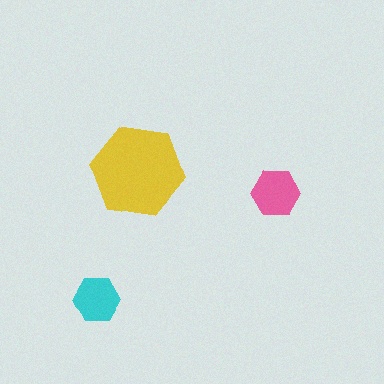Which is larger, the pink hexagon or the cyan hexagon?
The pink one.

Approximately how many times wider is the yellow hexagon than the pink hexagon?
About 2 times wider.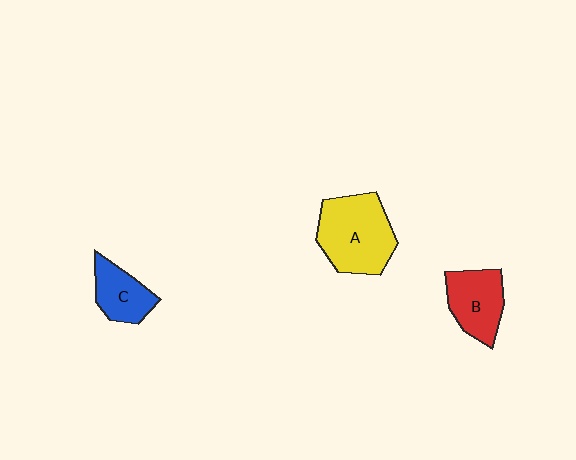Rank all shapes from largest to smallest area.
From largest to smallest: A (yellow), B (red), C (blue).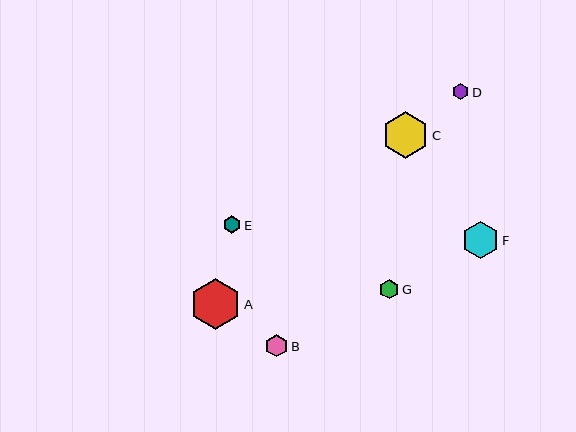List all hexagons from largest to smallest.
From largest to smallest: A, C, F, B, G, E, D.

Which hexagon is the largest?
Hexagon A is the largest with a size of approximately 52 pixels.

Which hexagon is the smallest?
Hexagon D is the smallest with a size of approximately 16 pixels.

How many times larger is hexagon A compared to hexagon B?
Hexagon A is approximately 2.3 times the size of hexagon B.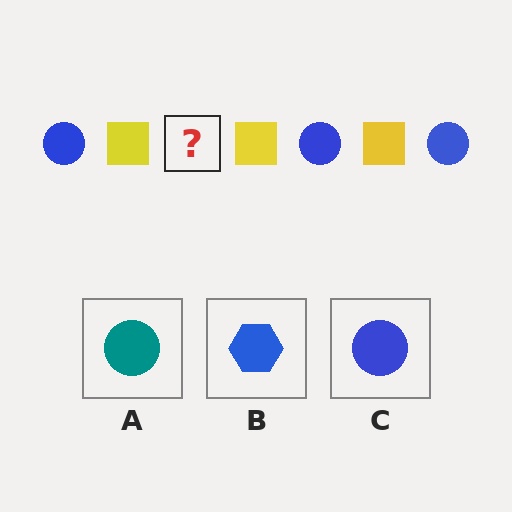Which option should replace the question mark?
Option C.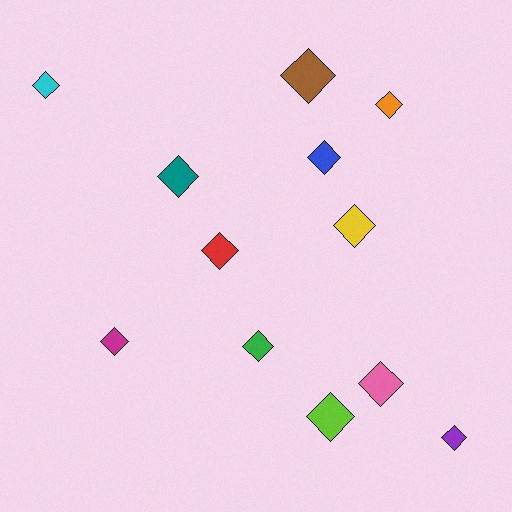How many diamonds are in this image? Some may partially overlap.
There are 12 diamonds.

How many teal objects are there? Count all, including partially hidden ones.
There is 1 teal object.